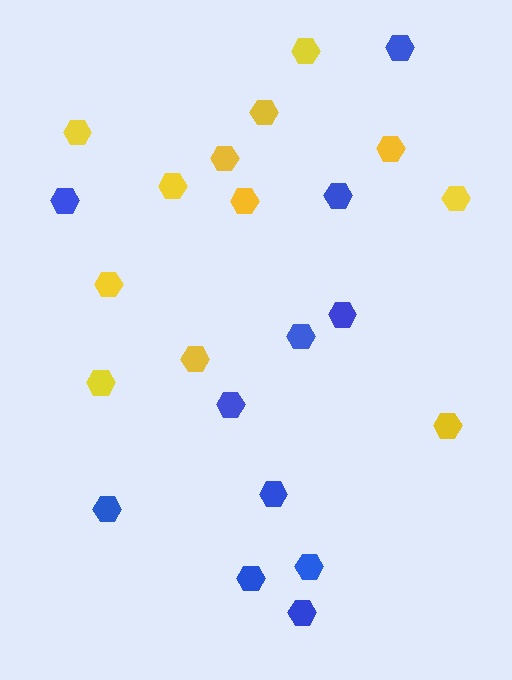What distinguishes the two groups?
There are 2 groups: one group of blue hexagons (11) and one group of yellow hexagons (12).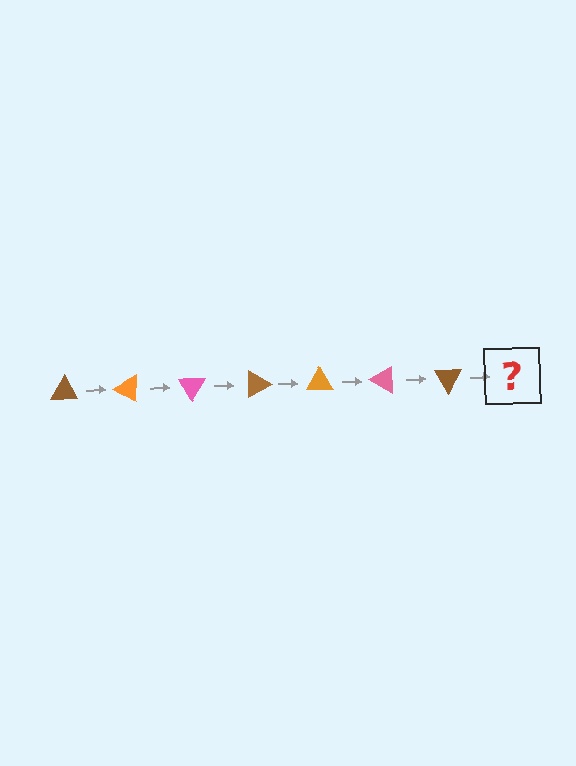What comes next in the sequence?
The next element should be an orange triangle, rotated 210 degrees from the start.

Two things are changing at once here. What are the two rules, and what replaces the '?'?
The two rules are that it rotates 30 degrees each step and the color cycles through brown, orange, and pink. The '?' should be an orange triangle, rotated 210 degrees from the start.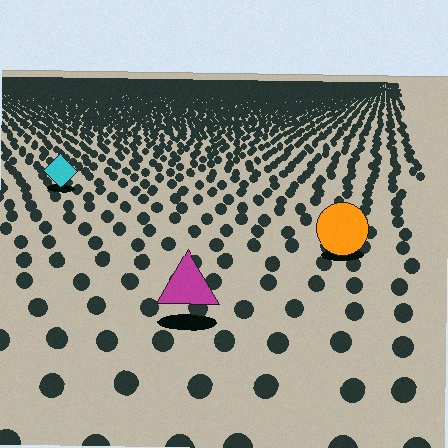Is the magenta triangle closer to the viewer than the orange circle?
Yes. The magenta triangle is closer — you can tell from the texture gradient: the ground texture is coarser near it.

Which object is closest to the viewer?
The magenta triangle is closest. The texture marks near it are larger and more spread out.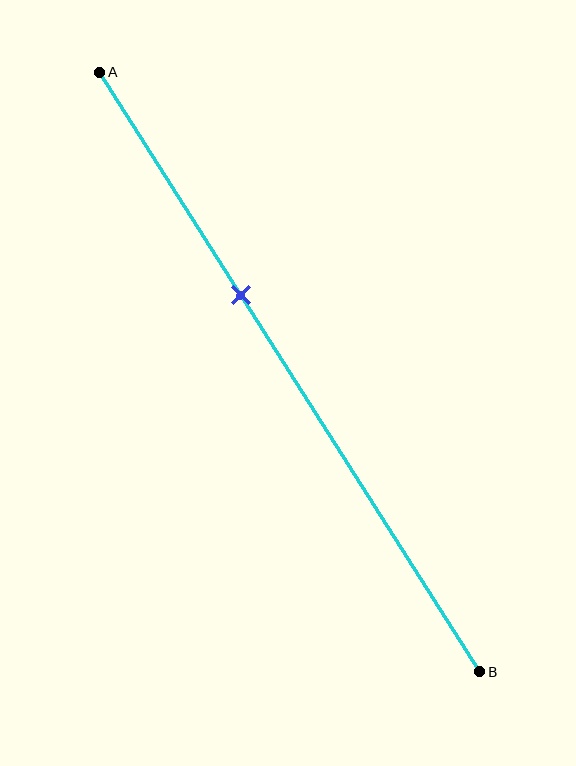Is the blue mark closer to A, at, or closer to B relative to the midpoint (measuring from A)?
The blue mark is closer to point A than the midpoint of segment AB.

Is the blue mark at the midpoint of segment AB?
No, the mark is at about 35% from A, not at the 50% midpoint.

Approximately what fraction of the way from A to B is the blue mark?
The blue mark is approximately 35% of the way from A to B.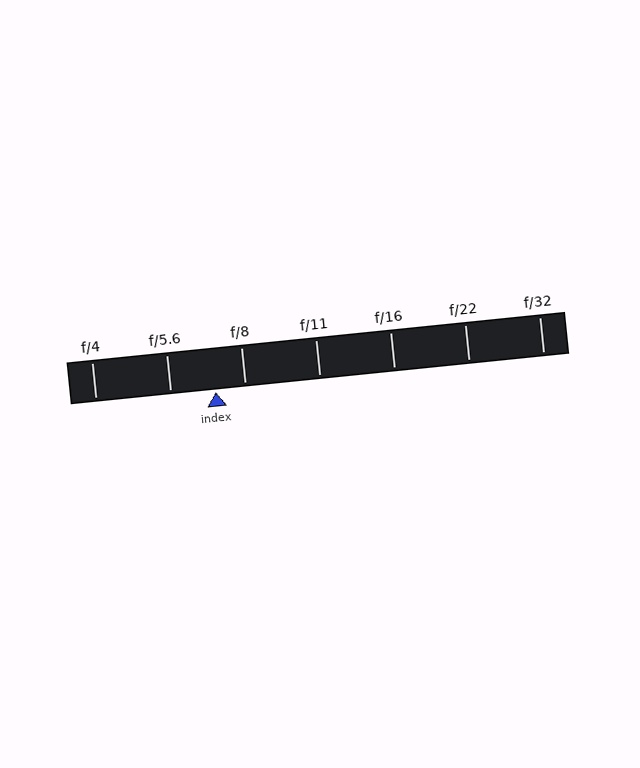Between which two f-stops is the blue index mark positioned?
The index mark is between f/5.6 and f/8.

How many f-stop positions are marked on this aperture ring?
There are 7 f-stop positions marked.